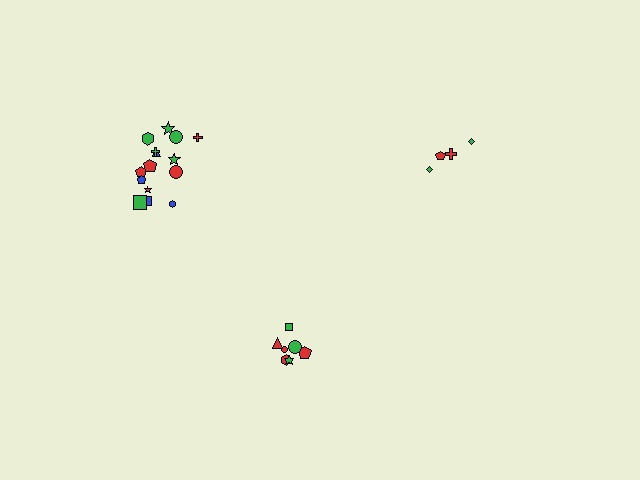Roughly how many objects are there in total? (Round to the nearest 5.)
Roughly 25 objects in total.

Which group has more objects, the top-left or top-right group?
The top-left group.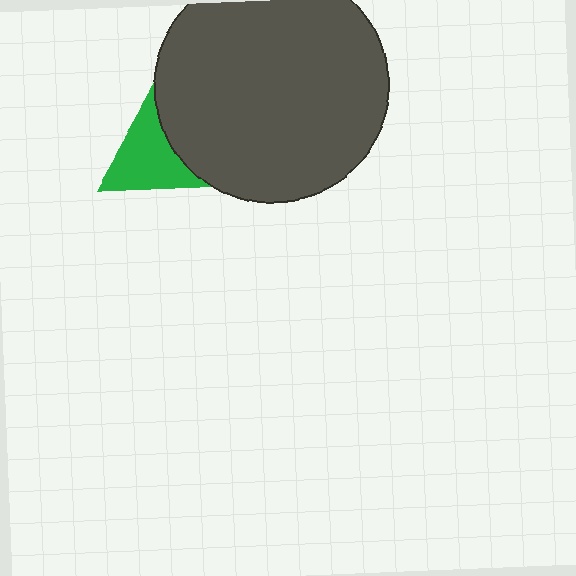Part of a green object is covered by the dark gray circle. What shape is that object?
It is a triangle.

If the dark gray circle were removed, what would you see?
You would see the complete green triangle.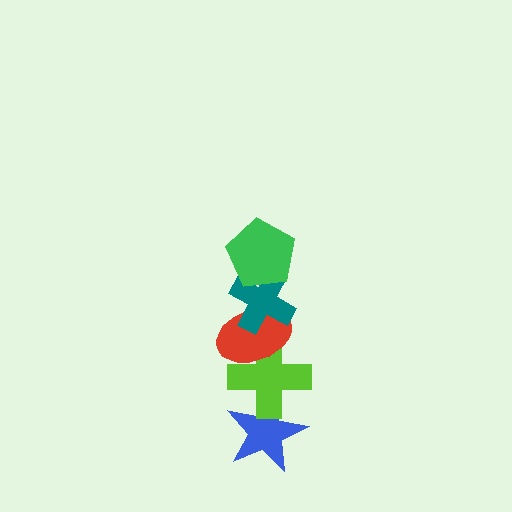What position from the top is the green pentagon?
The green pentagon is 1st from the top.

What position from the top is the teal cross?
The teal cross is 2nd from the top.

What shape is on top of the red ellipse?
The teal cross is on top of the red ellipse.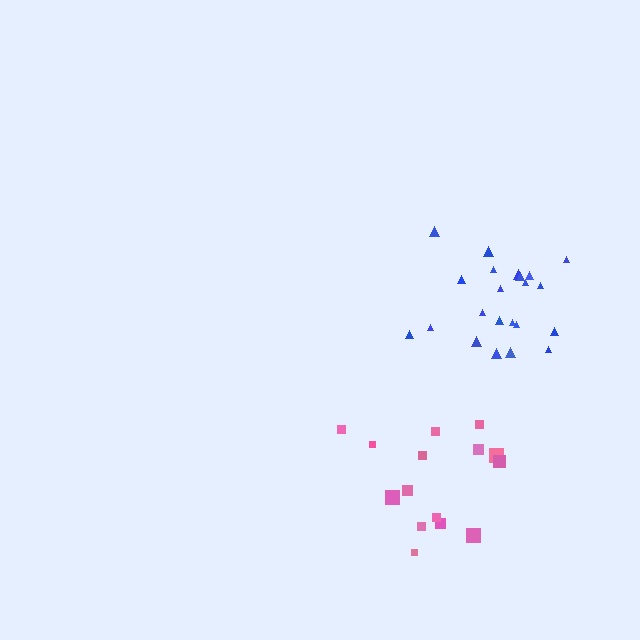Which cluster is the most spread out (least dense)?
Pink.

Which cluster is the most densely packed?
Blue.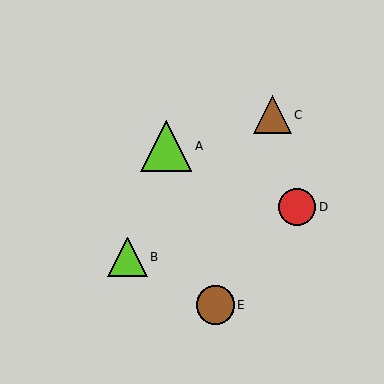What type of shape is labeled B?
Shape B is a lime triangle.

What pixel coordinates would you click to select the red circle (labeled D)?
Click at (297, 207) to select the red circle D.